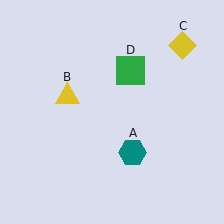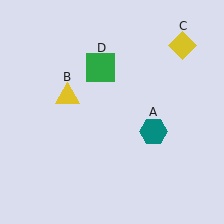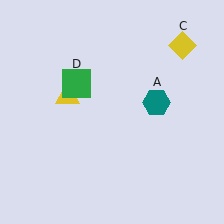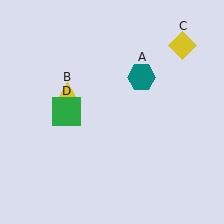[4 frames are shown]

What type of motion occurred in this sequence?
The teal hexagon (object A), green square (object D) rotated counterclockwise around the center of the scene.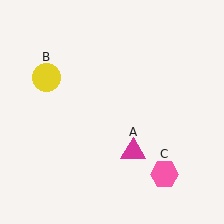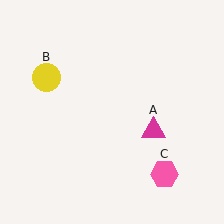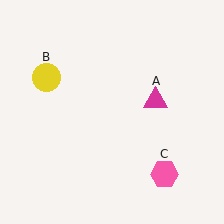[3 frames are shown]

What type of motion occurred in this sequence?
The magenta triangle (object A) rotated counterclockwise around the center of the scene.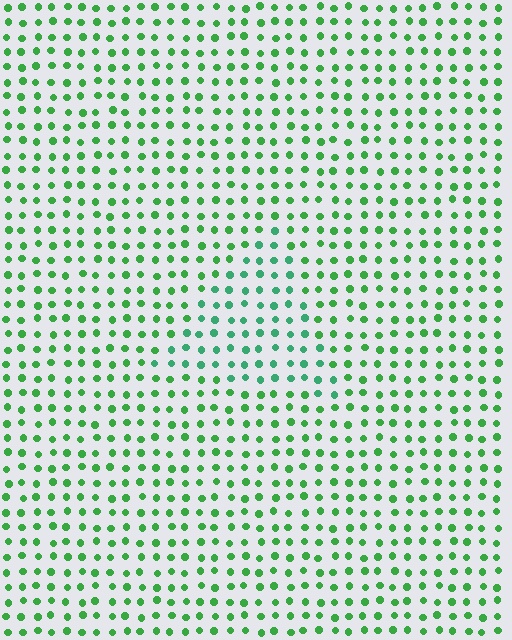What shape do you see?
I see a triangle.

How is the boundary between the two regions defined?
The boundary is defined purely by a slight shift in hue (about 26 degrees). Spacing, size, and orientation are identical on both sides.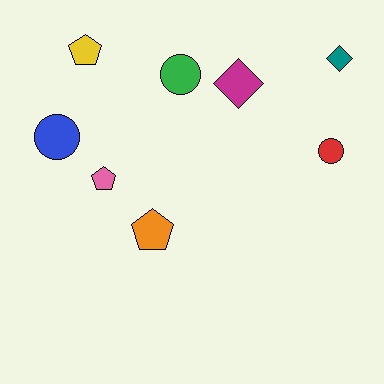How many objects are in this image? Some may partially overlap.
There are 8 objects.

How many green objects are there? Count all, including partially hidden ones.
There is 1 green object.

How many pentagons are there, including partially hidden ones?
There are 3 pentagons.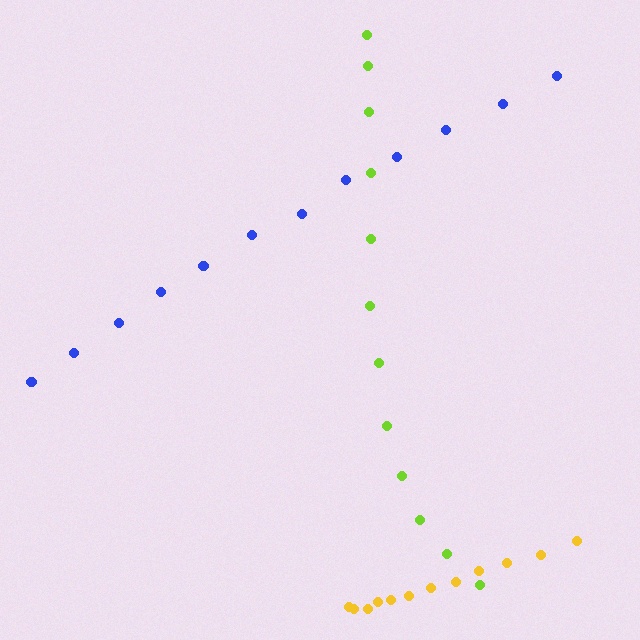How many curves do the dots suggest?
There are 3 distinct paths.